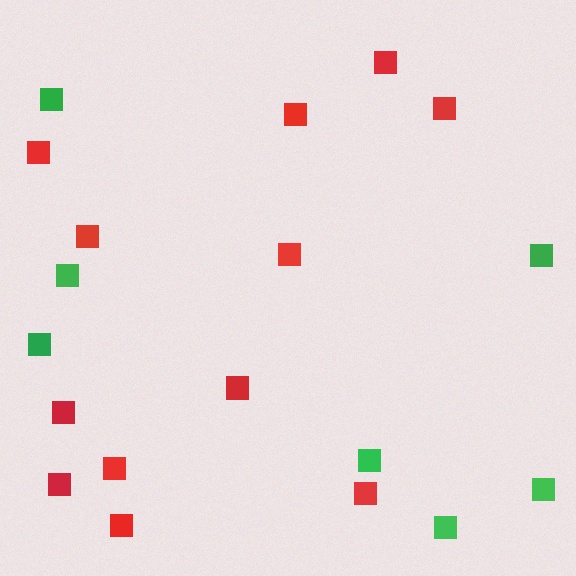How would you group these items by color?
There are 2 groups: one group of green squares (7) and one group of red squares (12).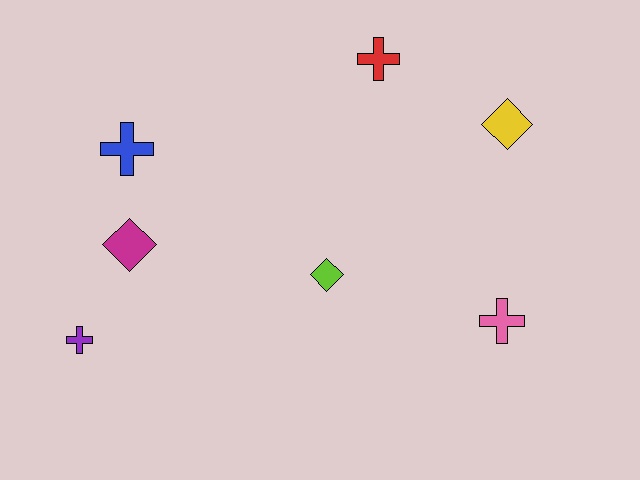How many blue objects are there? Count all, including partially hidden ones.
There is 1 blue object.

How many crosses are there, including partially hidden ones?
There are 4 crosses.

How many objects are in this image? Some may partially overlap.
There are 7 objects.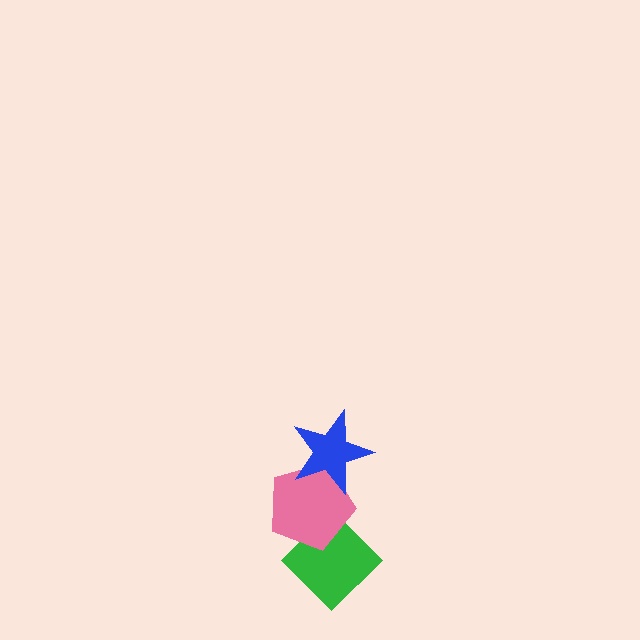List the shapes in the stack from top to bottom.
From top to bottom: the blue star, the pink pentagon, the green diamond.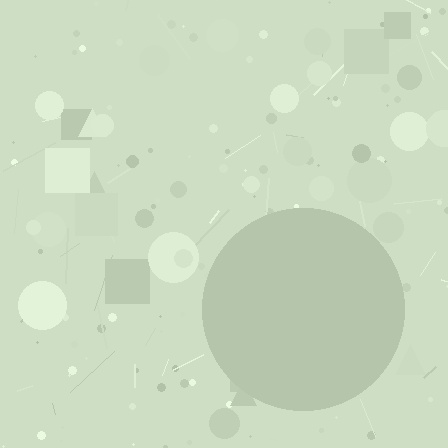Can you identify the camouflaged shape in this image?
The camouflaged shape is a circle.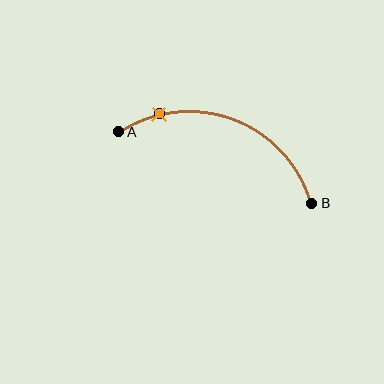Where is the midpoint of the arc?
The arc midpoint is the point on the curve farthest from the straight line joining A and B. It sits above that line.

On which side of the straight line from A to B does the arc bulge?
The arc bulges above the straight line connecting A and B.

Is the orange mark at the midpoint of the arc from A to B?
No. The orange mark lies on the arc but is closer to endpoint A. The arc midpoint would be at the point on the curve equidistant along the arc from both A and B.